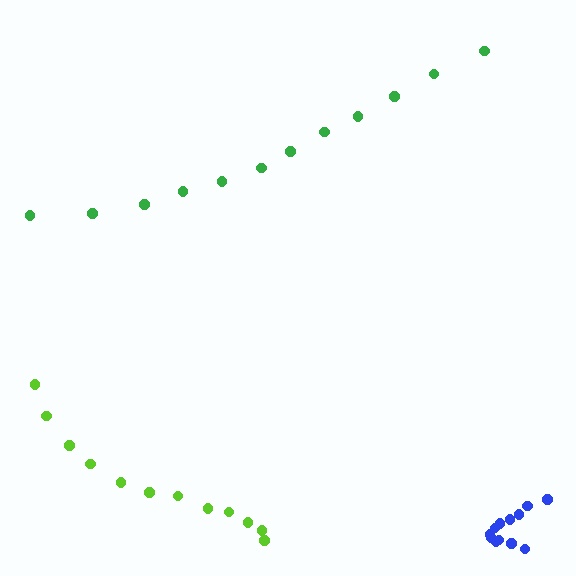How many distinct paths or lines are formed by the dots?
There are 3 distinct paths.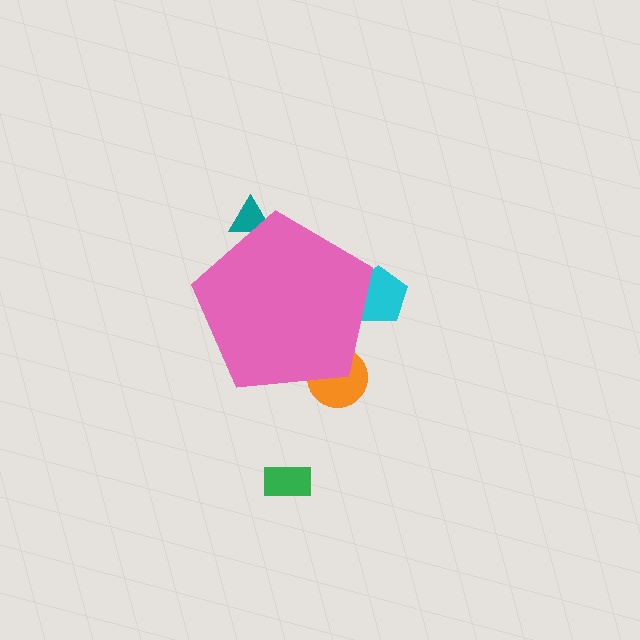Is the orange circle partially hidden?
Yes, the orange circle is partially hidden behind the pink pentagon.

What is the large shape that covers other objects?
A pink pentagon.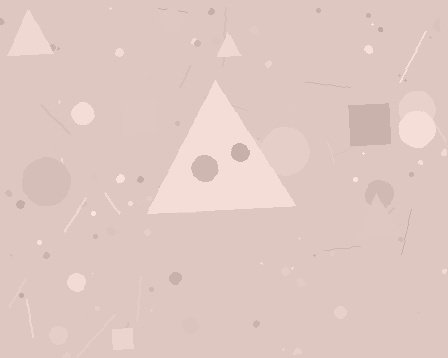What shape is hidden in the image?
A triangle is hidden in the image.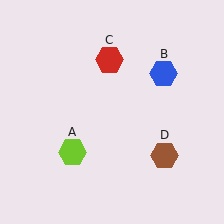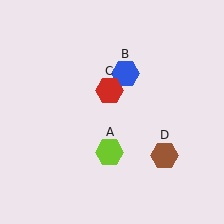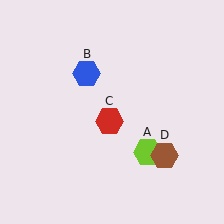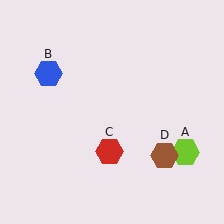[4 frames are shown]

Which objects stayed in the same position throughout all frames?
Brown hexagon (object D) remained stationary.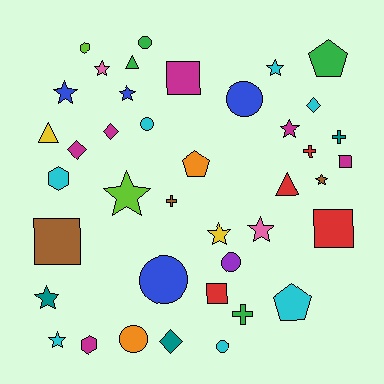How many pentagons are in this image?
There are 3 pentagons.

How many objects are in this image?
There are 40 objects.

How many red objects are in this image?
There are 4 red objects.